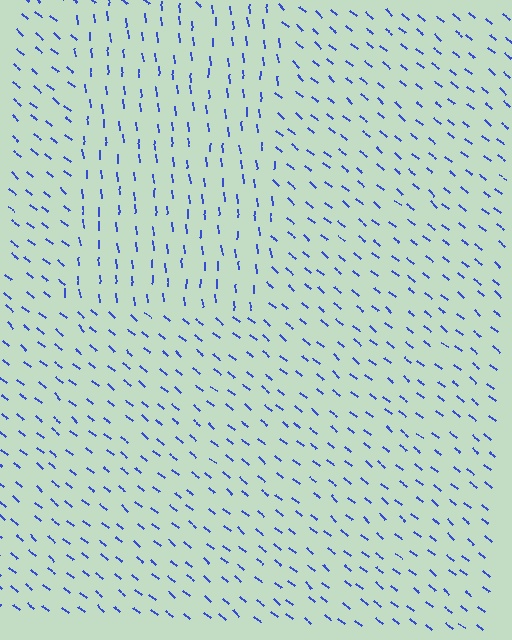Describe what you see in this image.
The image is filled with small blue line segments. A rectangle region in the image has lines oriented differently from the surrounding lines, creating a visible texture boundary.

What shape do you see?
I see a rectangle.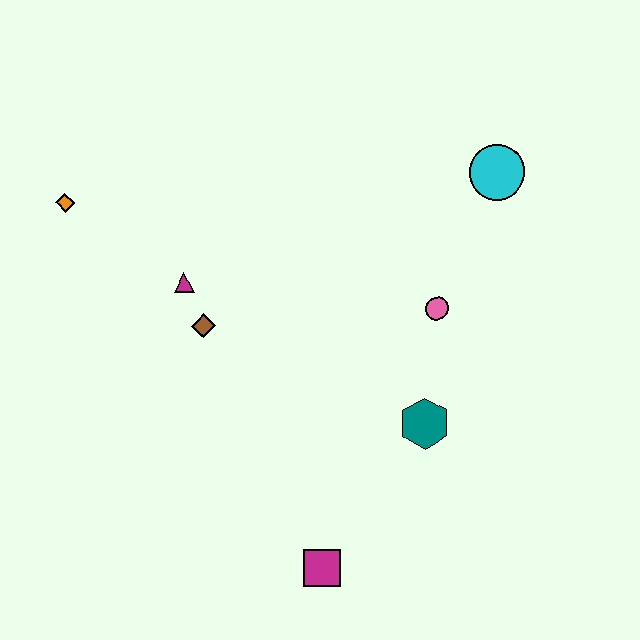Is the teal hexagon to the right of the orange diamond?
Yes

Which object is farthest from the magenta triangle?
The cyan circle is farthest from the magenta triangle.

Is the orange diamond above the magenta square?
Yes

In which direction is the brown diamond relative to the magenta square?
The brown diamond is above the magenta square.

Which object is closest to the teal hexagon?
The pink circle is closest to the teal hexagon.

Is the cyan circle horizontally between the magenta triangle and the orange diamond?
No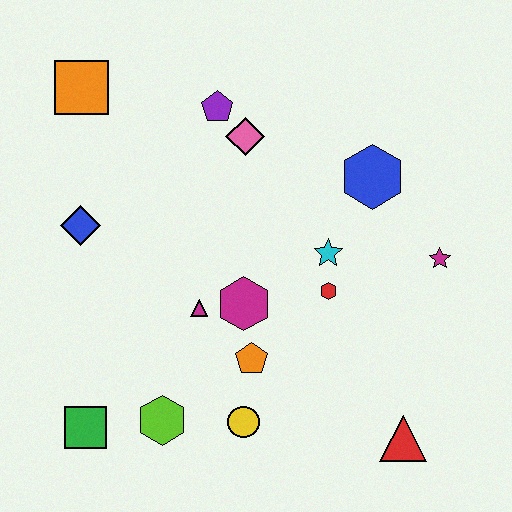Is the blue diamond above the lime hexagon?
Yes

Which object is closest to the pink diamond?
The purple pentagon is closest to the pink diamond.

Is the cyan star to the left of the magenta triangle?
No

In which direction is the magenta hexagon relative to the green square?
The magenta hexagon is to the right of the green square.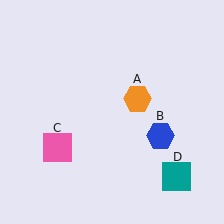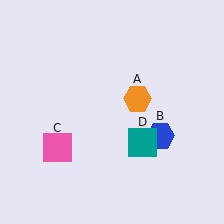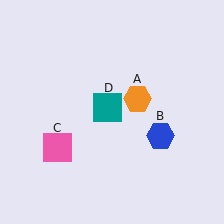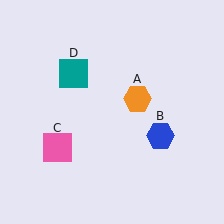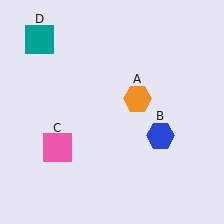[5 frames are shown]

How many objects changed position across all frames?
1 object changed position: teal square (object D).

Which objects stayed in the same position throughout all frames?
Orange hexagon (object A) and blue hexagon (object B) and pink square (object C) remained stationary.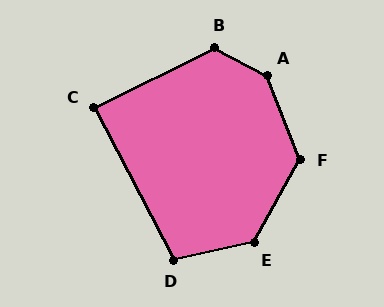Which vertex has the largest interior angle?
A, at approximately 139 degrees.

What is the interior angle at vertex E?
Approximately 132 degrees (obtuse).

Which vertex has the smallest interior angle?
C, at approximately 89 degrees.